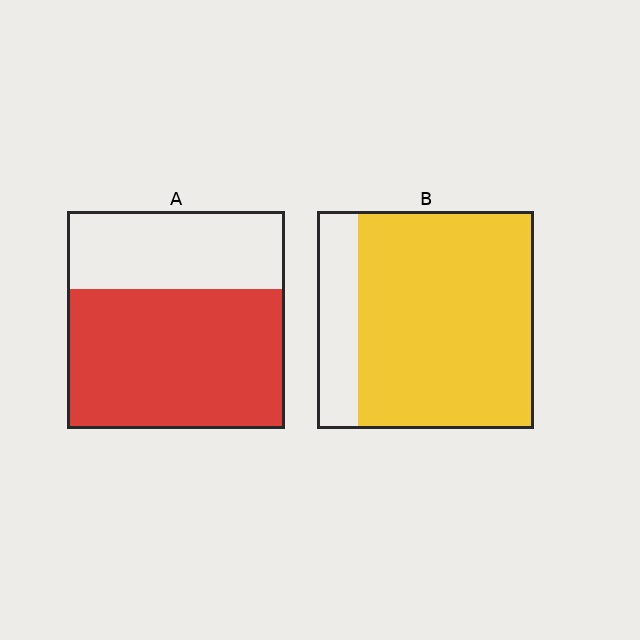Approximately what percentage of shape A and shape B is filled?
A is approximately 65% and B is approximately 80%.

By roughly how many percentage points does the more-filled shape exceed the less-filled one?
By roughly 15 percentage points (B over A).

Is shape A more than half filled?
Yes.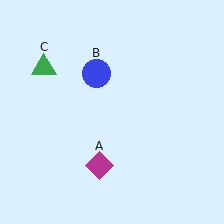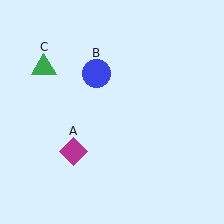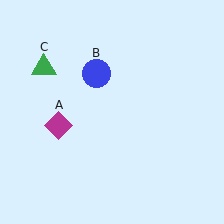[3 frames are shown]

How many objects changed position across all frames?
1 object changed position: magenta diamond (object A).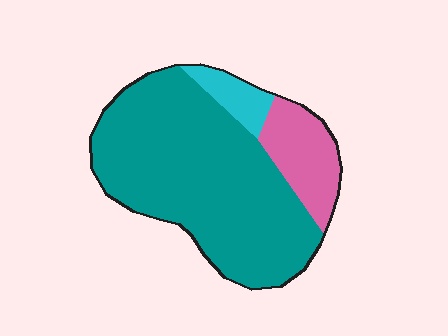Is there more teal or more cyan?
Teal.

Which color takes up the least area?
Cyan, at roughly 5%.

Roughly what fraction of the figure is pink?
Pink takes up between a sixth and a third of the figure.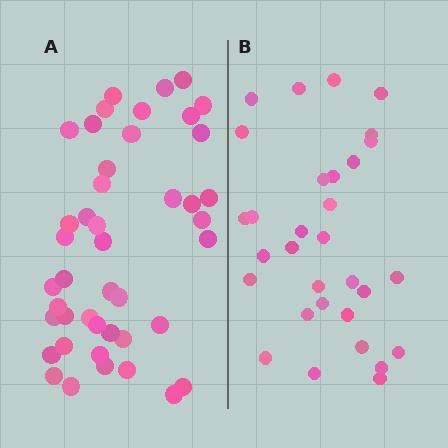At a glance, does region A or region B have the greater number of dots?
Region A (the left region) has more dots.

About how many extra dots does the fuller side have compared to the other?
Region A has approximately 15 more dots than region B.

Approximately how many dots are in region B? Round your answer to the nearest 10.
About 30 dots. (The exact count is 31, which rounds to 30.)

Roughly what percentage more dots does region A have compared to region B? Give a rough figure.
About 40% more.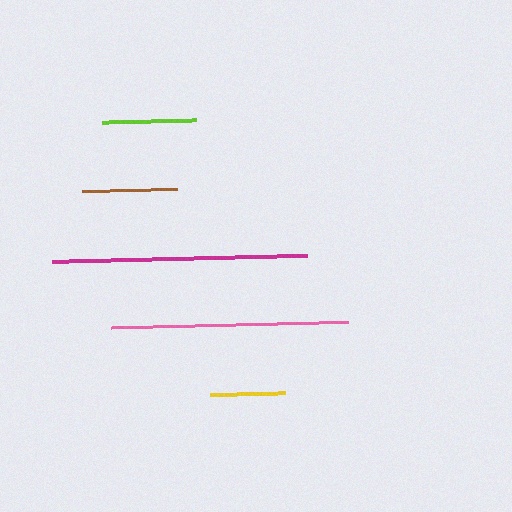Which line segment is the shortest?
The yellow line is the shortest at approximately 74 pixels.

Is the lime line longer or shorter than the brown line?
The brown line is longer than the lime line.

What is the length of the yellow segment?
The yellow segment is approximately 74 pixels long.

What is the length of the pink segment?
The pink segment is approximately 237 pixels long.